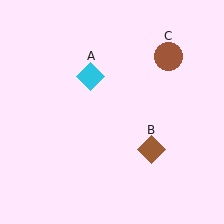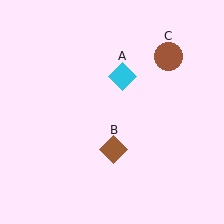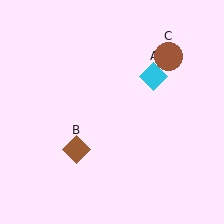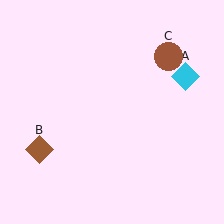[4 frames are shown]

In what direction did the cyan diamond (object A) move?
The cyan diamond (object A) moved right.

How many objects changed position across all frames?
2 objects changed position: cyan diamond (object A), brown diamond (object B).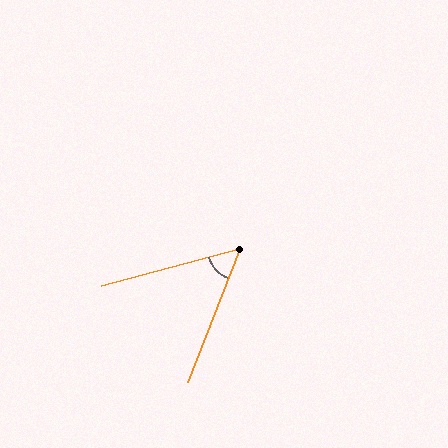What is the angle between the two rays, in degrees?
Approximately 54 degrees.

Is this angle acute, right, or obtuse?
It is acute.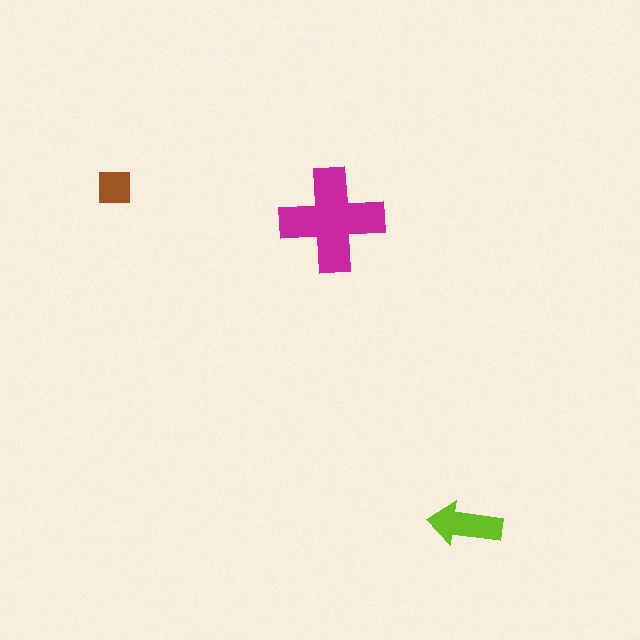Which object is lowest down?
The lime arrow is bottommost.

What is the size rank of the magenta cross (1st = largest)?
1st.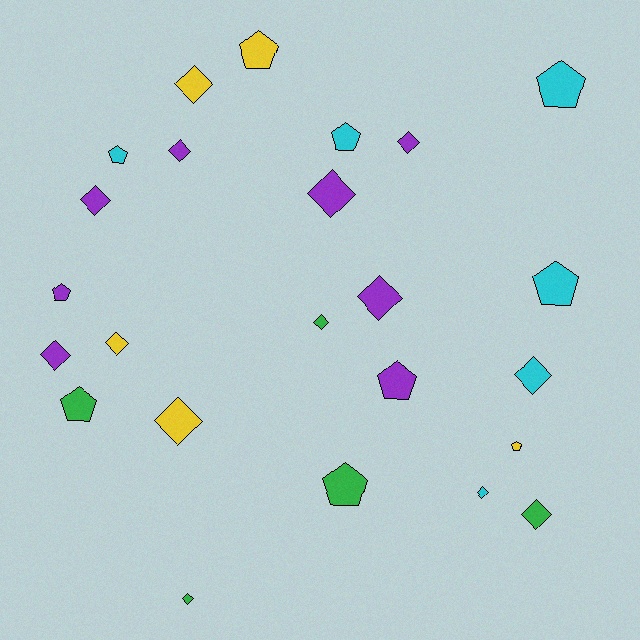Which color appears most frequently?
Purple, with 8 objects.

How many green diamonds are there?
There are 3 green diamonds.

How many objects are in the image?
There are 24 objects.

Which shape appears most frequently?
Diamond, with 14 objects.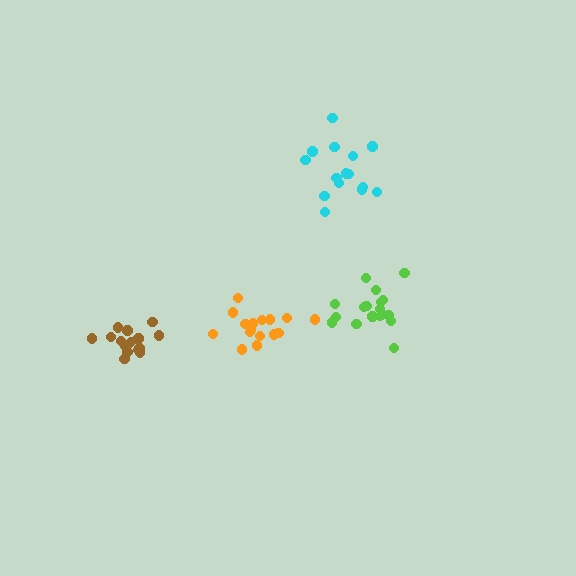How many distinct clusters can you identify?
There are 4 distinct clusters.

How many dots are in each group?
Group 1: 19 dots, Group 2: 15 dots, Group 3: 16 dots, Group 4: 17 dots (67 total).